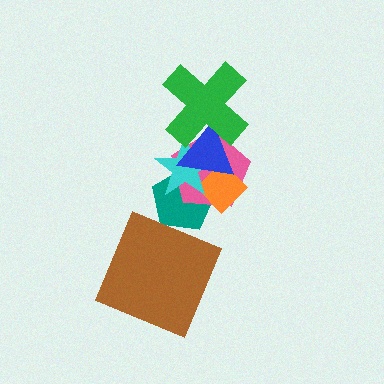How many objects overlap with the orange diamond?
4 objects overlap with the orange diamond.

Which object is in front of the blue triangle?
The green cross is in front of the blue triangle.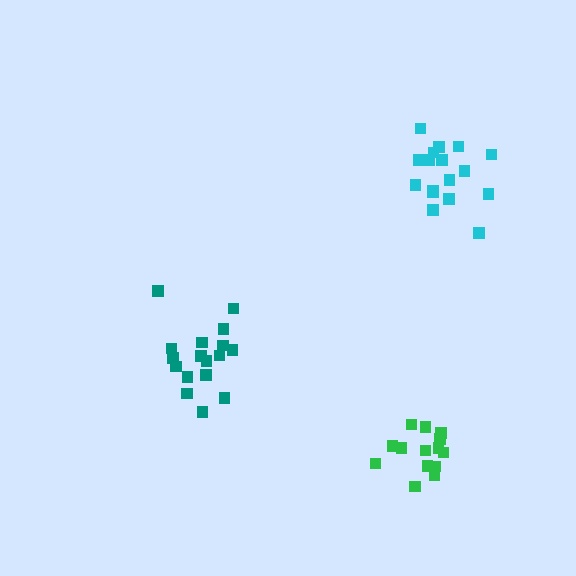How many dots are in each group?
Group 1: 17 dots, Group 2: 17 dots, Group 3: 14 dots (48 total).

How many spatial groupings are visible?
There are 3 spatial groupings.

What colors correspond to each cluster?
The clusters are colored: cyan, teal, green.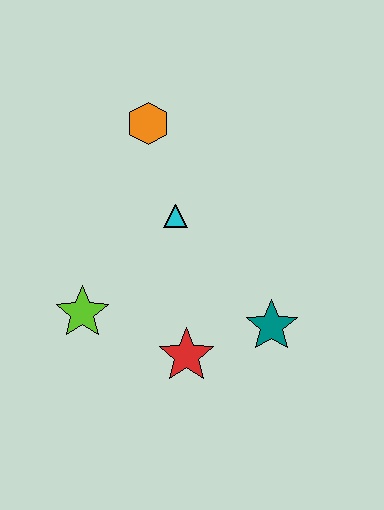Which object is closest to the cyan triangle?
The orange hexagon is closest to the cyan triangle.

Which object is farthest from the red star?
The orange hexagon is farthest from the red star.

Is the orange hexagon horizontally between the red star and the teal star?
No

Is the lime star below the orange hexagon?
Yes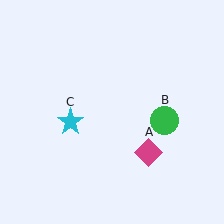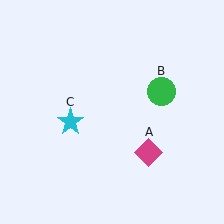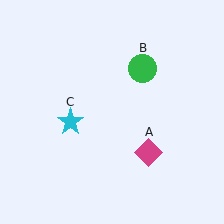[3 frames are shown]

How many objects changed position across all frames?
1 object changed position: green circle (object B).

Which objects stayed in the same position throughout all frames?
Magenta diamond (object A) and cyan star (object C) remained stationary.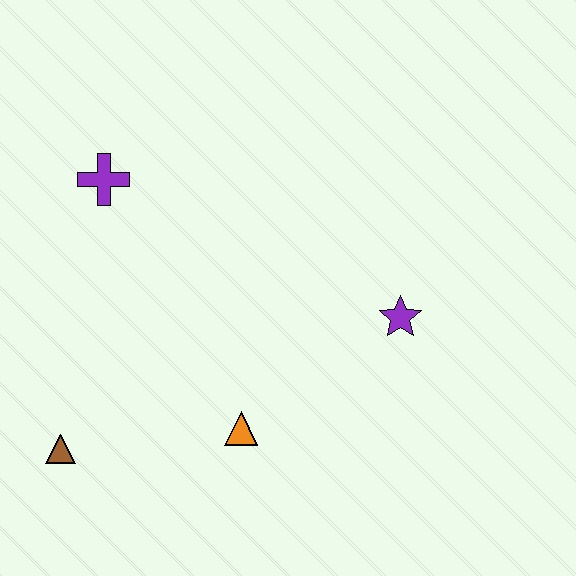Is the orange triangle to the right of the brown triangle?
Yes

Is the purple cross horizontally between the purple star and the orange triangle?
No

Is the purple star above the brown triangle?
Yes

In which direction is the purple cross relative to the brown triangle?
The purple cross is above the brown triangle.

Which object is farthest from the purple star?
The brown triangle is farthest from the purple star.